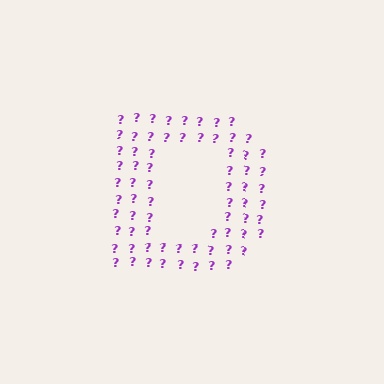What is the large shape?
The large shape is the letter D.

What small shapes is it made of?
It is made of small question marks.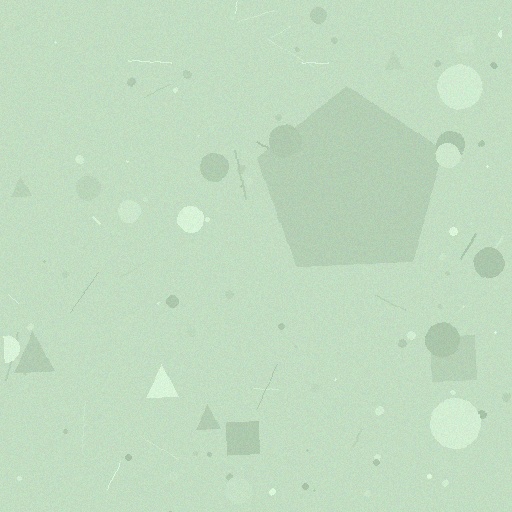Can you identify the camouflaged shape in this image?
The camouflaged shape is a pentagon.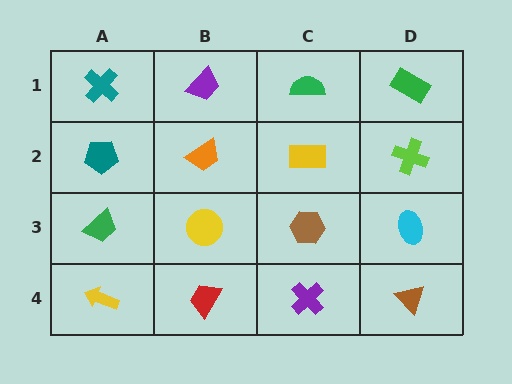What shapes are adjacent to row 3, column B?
An orange trapezoid (row 2, column B), a red trapezoid (row 4, column B), a green trapezoid (row 3, column A), a brown hexagon (row 3, column C).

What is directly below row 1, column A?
A teal pentagon.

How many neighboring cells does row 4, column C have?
3.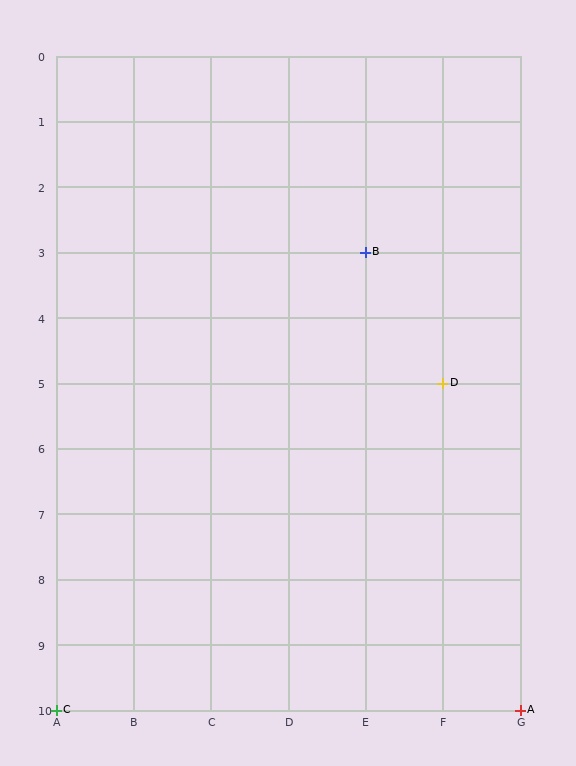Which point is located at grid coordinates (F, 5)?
Point D is at (F, 5).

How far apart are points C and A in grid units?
Points C and A are 6 columns apart.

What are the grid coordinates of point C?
Point C is at grid coordinates (A, 10).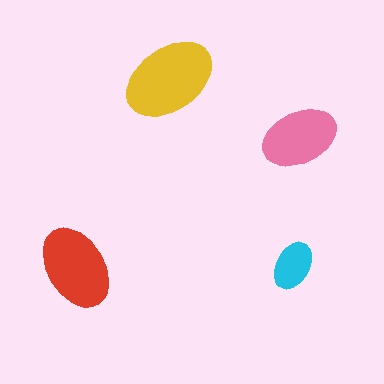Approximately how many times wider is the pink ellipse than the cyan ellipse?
About 1.5 times wider.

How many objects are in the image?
There are 4 objects in the image.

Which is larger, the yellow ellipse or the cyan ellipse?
The yellow one.